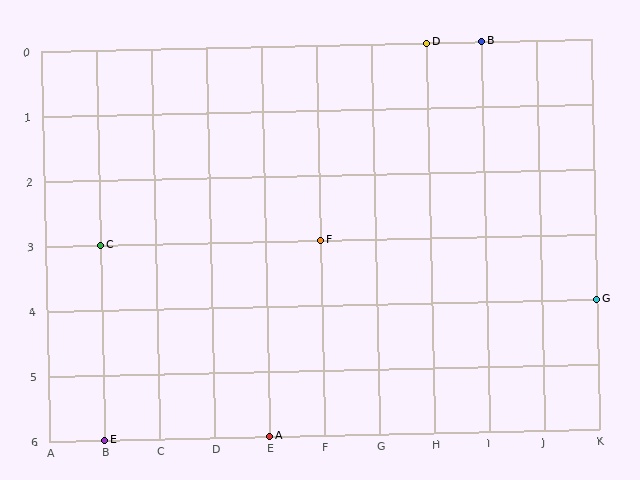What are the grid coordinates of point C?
Point C is at grid coordinates (B, 3).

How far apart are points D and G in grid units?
Points D and G are 3 columns and 4 rows apart (about 5.0 grid units diagonally).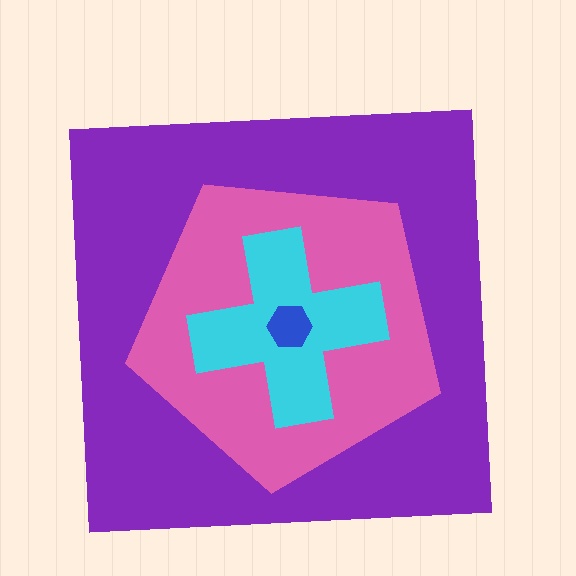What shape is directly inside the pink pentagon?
The cyan cross.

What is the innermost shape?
The blue hexagon.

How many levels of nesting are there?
4.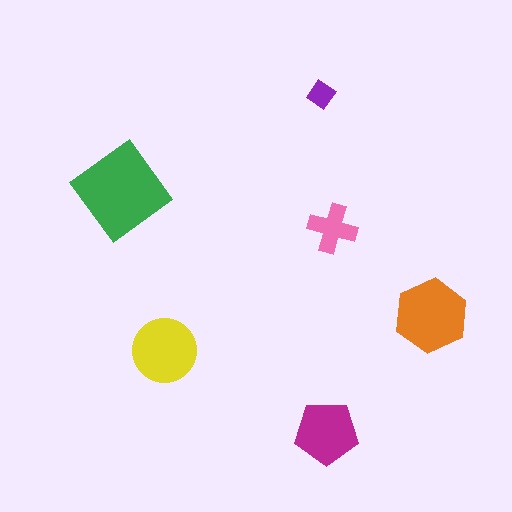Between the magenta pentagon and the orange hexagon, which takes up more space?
The orange hexagon.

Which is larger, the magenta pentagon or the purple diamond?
The magenta pentagon.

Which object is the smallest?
The purple diamond.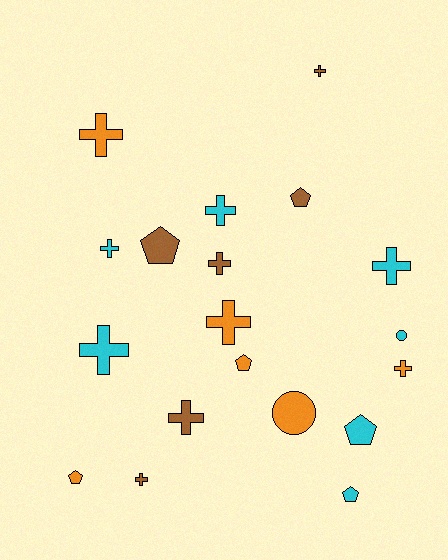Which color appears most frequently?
Cyan, with 7 objects.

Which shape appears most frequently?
Cross, with 11 objects.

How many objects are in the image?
There are 19 objects.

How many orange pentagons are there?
There are 2 orange pentagons.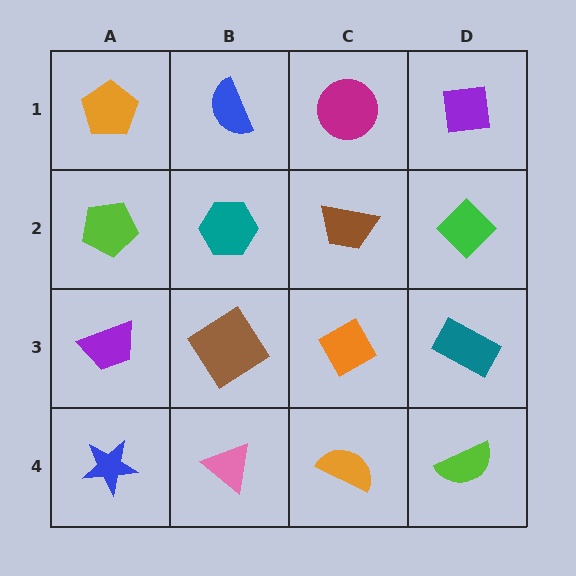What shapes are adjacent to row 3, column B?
A teal hexagon (row 2, column B), a pink triangle (row 4, column B), a purple trapezoid (row 3, column A), an orange diamond (row 3, column C).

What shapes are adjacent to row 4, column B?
A brown diamond (row 3, column B), a blue star (row 4, column A), an orange semicircle (row 4, column C).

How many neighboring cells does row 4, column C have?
3.